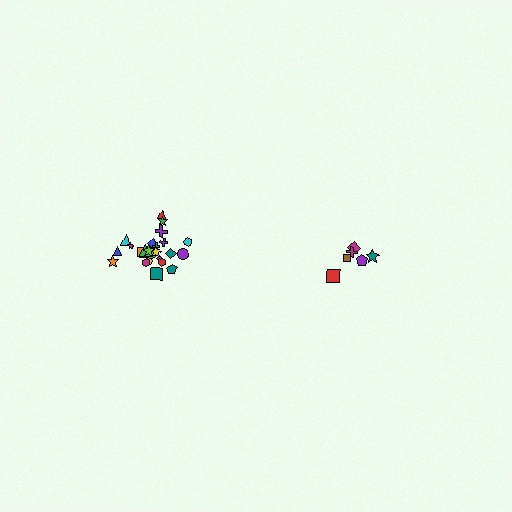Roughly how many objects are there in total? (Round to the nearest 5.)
Roughly 30 objects in total.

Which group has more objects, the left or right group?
The left group.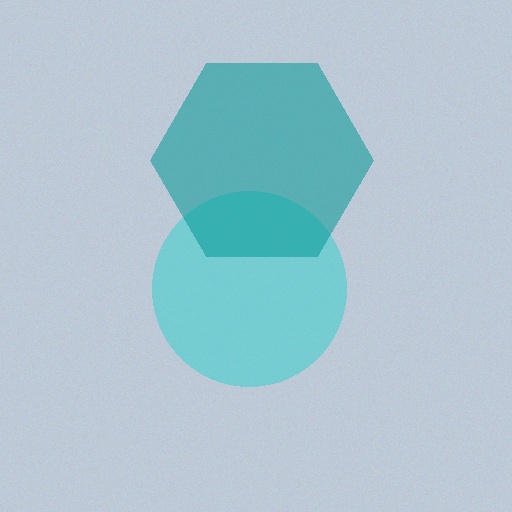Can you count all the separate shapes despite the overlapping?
Yes, there are 2 separate shapes.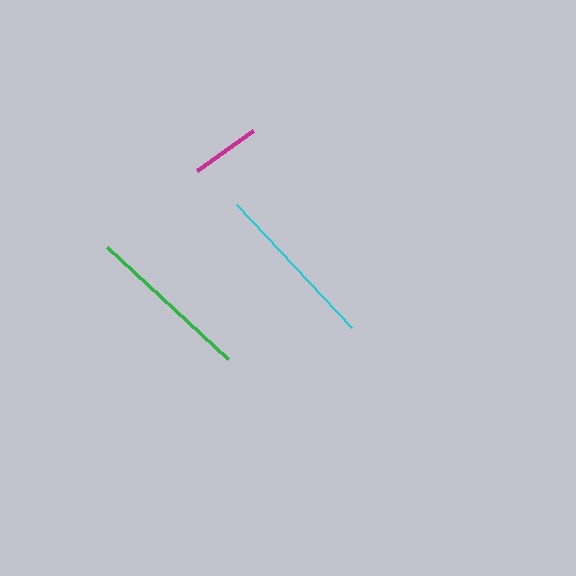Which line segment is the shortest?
The magenta line is the shortest at approximately 69 pixels.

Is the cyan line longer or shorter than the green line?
The cyan line is longer than the green line.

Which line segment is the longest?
The cyan line is the longest at approximately 169 pixels.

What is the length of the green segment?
The green segment is approximately 165 pixels long.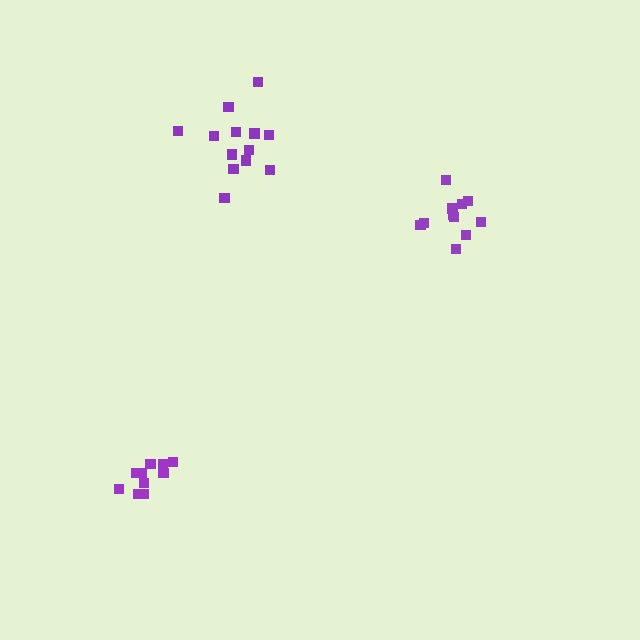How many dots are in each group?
Group 1: 12 dots, Group 2: 10 dots, Group 3: 13 dots (35 total).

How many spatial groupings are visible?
There are 3 spatial groupings.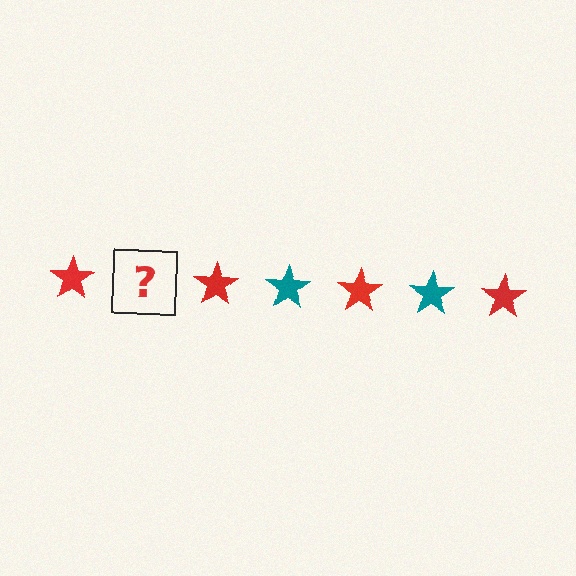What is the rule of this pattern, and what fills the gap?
The rule is that the pattern cycles through red, teal stars. The gap should be filled with a teal star.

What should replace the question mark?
The question mark should be replaced with a teal star.